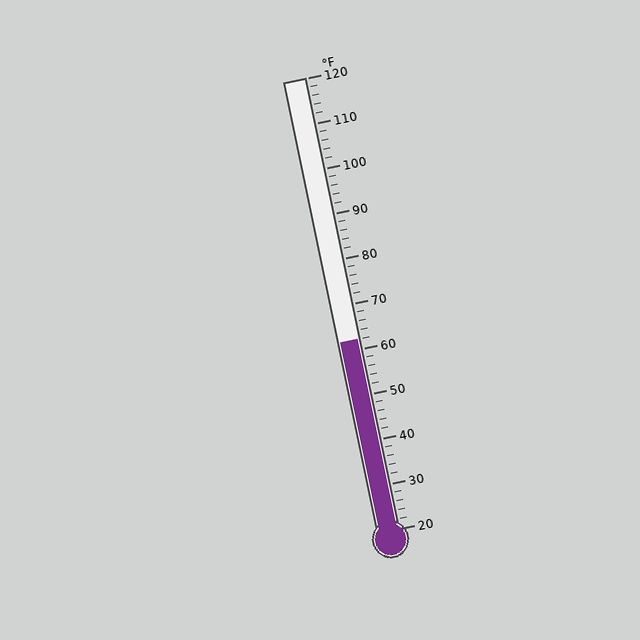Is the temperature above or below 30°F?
The temperature is above 30°F.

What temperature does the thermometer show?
The thermometer shows approximately 62°F.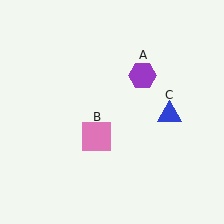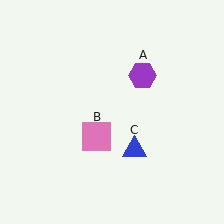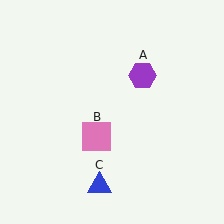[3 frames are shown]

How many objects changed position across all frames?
1 object changed position: blue triangle (object C).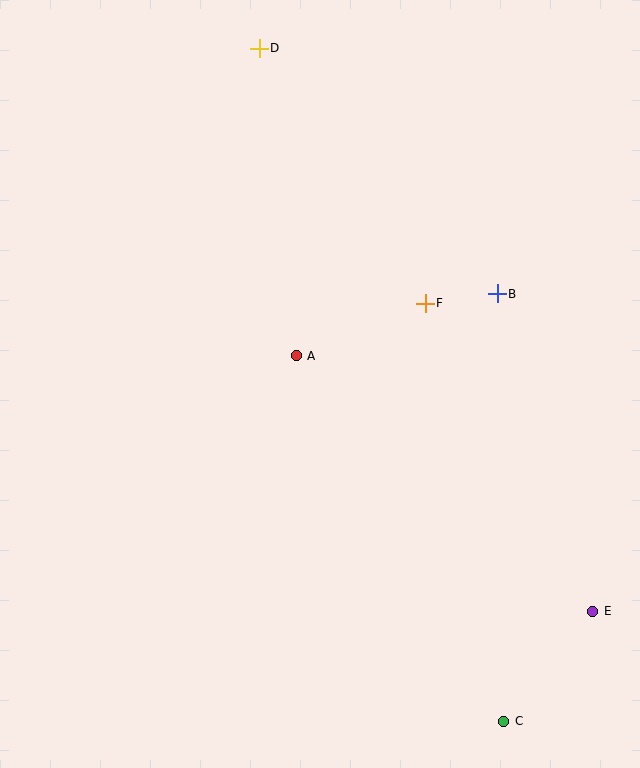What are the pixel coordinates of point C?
Point C is at (504, 721).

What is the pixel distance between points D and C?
The distance between D and C is 716 pixels.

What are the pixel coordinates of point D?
Point D is at (259, 48).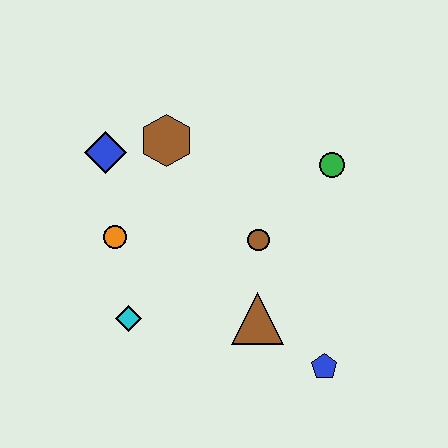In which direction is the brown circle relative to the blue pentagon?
The brown circle is above the blue pentagon.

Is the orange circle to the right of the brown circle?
No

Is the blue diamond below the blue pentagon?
No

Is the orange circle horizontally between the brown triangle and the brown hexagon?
No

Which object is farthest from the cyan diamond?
The green circle is farthest from the cyan diamond.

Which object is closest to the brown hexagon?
The blue diamond is closest to the brown hexagon.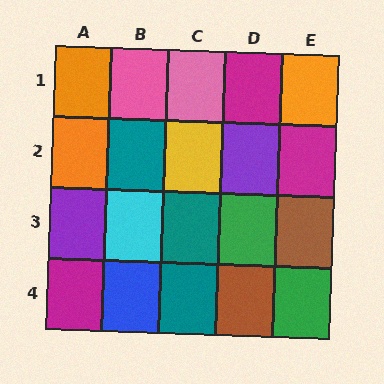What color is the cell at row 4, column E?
Green.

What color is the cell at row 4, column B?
Blue.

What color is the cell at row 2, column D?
Purple.